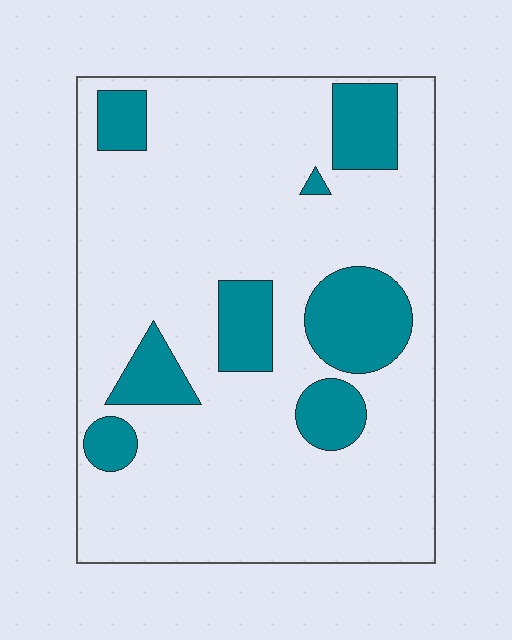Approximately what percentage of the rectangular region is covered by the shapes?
Approximately 20%.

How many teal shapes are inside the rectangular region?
8.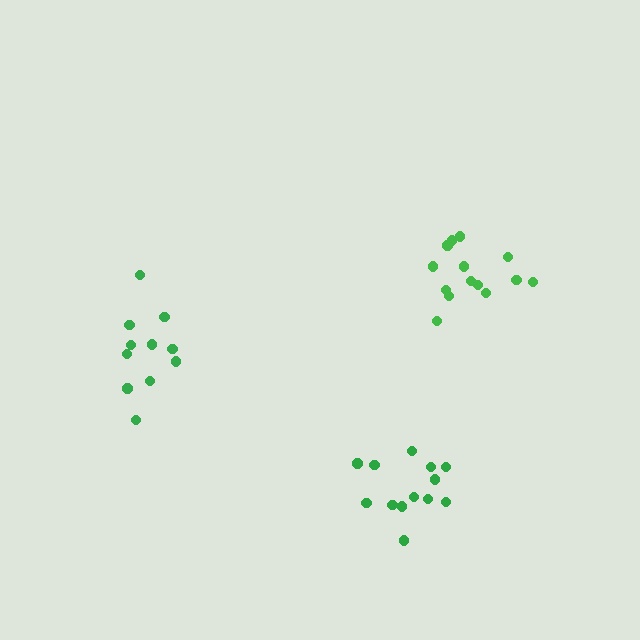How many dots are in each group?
Group 1: 11 dots, Group 2: 13 dots, Group 3: 14 dots (38 total).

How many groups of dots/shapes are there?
There are 3 groups.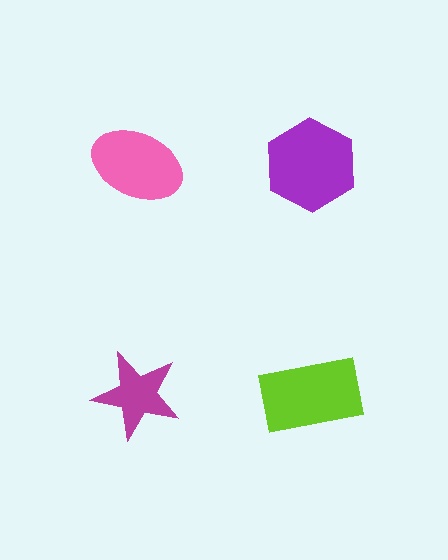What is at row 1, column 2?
A purple hexagon.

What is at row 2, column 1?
A magenta star.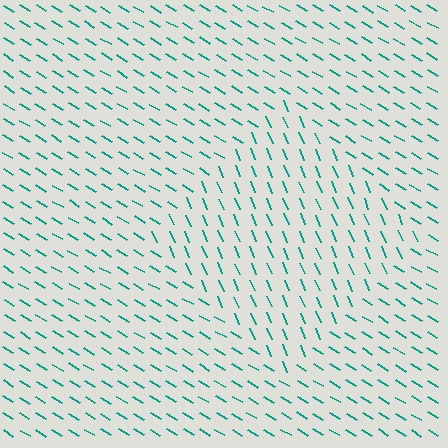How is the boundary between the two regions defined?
The boundary is defined purely by a change in line orientation (approximately 36 degrees difference). All lines are the same color and thickness.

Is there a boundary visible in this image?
Yes, there is a texture boundary formed by a change in line orientation.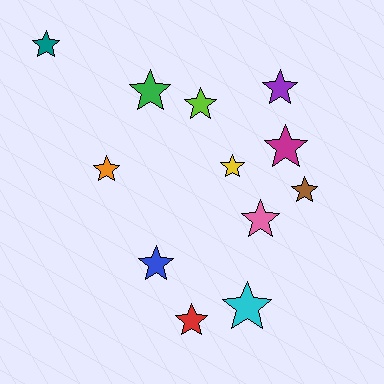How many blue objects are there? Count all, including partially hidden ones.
There is 1 blue object.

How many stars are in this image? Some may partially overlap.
There are 12 stars.